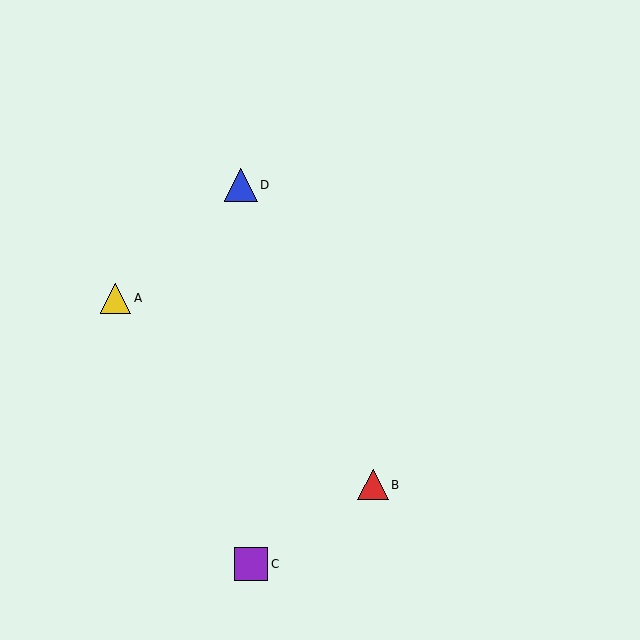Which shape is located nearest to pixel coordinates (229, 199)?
The blue triangle (labeled D) at (241, 185) is nearest to that location.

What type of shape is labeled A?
Shape A is a yellow triangle.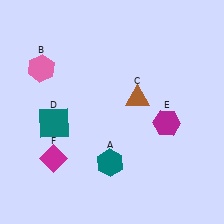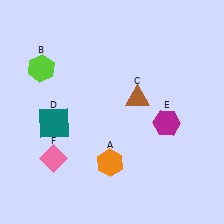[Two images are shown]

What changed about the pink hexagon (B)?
In Image 1, B is pink. In Image 2, it changed to lime.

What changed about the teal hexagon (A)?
In Image 1, A is teal. In Image 2, it changed to orange.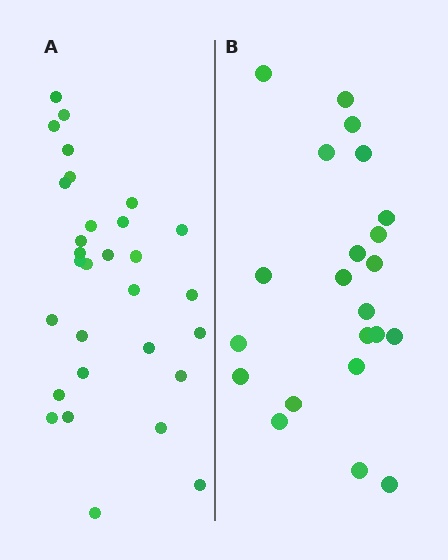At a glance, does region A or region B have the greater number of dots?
Region A (the left region) has more dots.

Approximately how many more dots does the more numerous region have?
Region A has roughly 8 or so more dots than region B.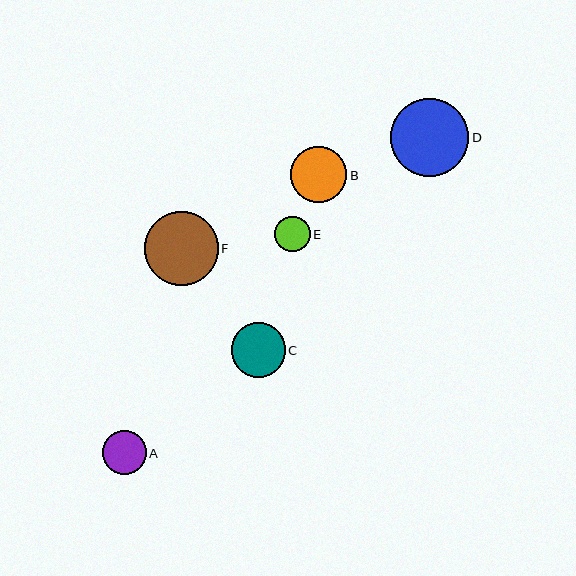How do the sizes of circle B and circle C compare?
Circle B and circle C are approximately the same size.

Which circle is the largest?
Circle D is the largest with a size of approximately 78 pixels.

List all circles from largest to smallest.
From largest to smallest: D, F, B, C, A, E.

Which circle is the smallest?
Circle E is the smallest with a size of approximately 35 pixels.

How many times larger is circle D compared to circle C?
Circle D is approximately 1.4 times the size of circle C.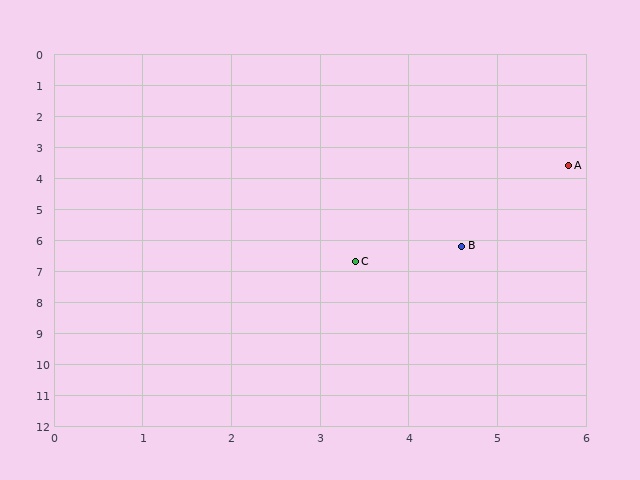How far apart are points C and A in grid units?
Points C and A are about 3.9 grid units apart.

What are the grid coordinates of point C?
Point C is at approximately (3.4, 6.7).